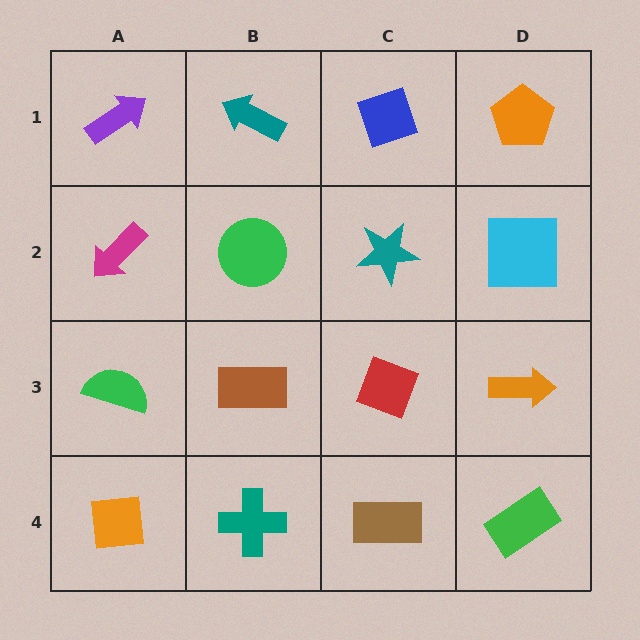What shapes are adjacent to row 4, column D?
An orange arrow (row 3, column D), a brown rectangle (row 4, column C).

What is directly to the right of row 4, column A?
A teal cross.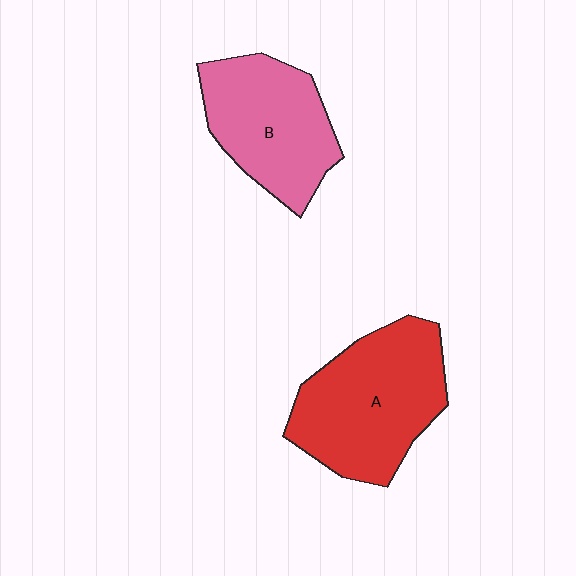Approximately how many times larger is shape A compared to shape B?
Approximately 1.2 times.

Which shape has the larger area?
Shape A (red).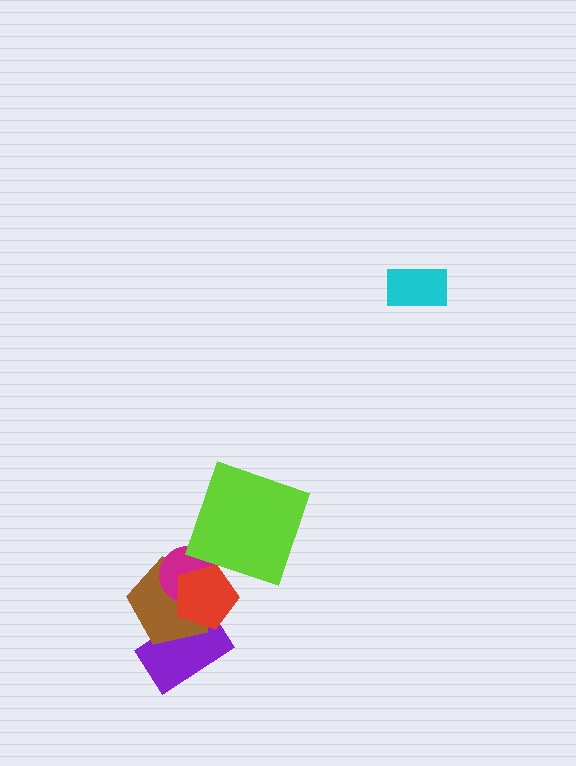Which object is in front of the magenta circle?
The red pentagon is in front of the magenta circle.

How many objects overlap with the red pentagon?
3 objects overlap with the red pentagon.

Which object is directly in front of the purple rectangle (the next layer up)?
The brown pentagon is directly in front of the purple rectangle.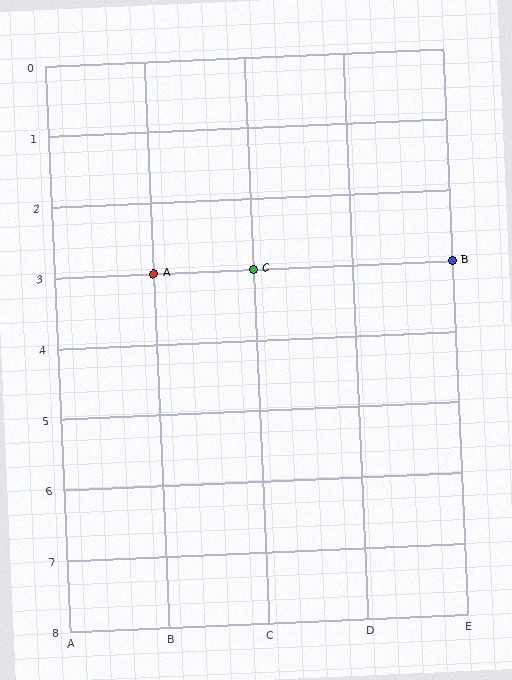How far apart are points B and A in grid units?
Points B and A are 3 columns apart.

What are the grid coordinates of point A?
Point A is at grid coordinates (B, 3).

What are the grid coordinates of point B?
Point B is at grid coordinates (E, 3).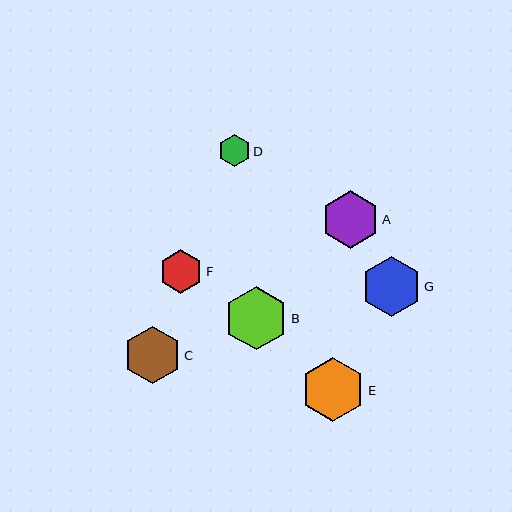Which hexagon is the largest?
Hexagon B is the largest with a size of approximately 64 pixels.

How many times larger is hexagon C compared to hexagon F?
Hexagon C is approximately 1.3 times the size of hexagon F.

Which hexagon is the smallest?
Hexagon D is the smallest with a size of approximately 32 pixels.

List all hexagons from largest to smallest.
From largest to smallest: B, E, G, A, C, F, D.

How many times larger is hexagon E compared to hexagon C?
Hexagon E is approximately 1.1 times the size of hexagon C.